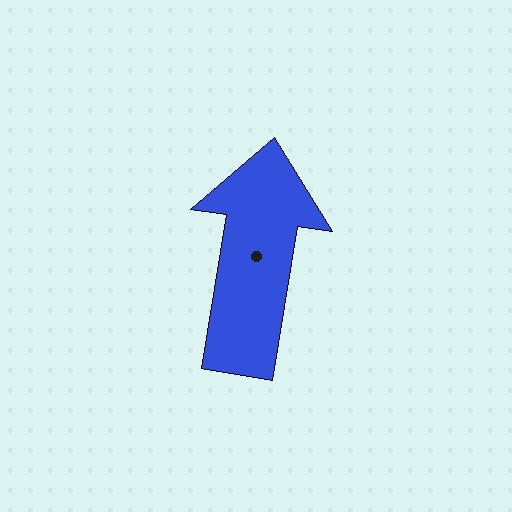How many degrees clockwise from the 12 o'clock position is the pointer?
Approximately 9 degrees.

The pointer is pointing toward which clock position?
Roughly 12 o'clock.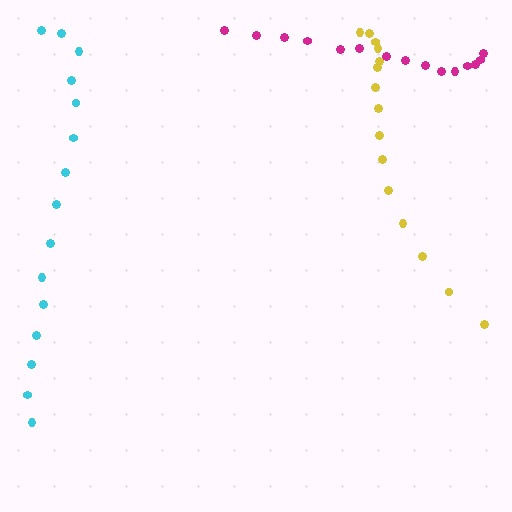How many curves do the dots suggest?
There are 3 distinct paths.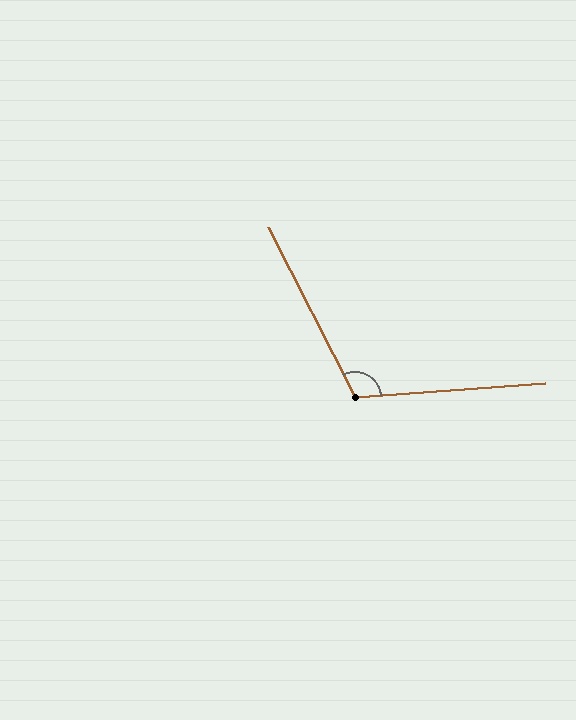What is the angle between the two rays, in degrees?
Approximately 113 degrees.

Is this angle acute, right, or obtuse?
It is obtuse.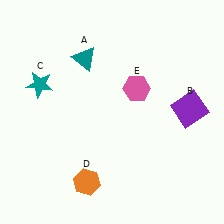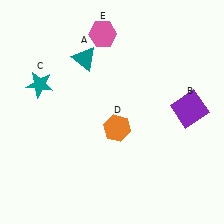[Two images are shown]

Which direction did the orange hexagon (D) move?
The orange hexagon (D) moved up.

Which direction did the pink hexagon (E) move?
The pink hexagon (E) moved up.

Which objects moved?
The objects that moved are: the orange hexagon (D), the pink hexagon (E).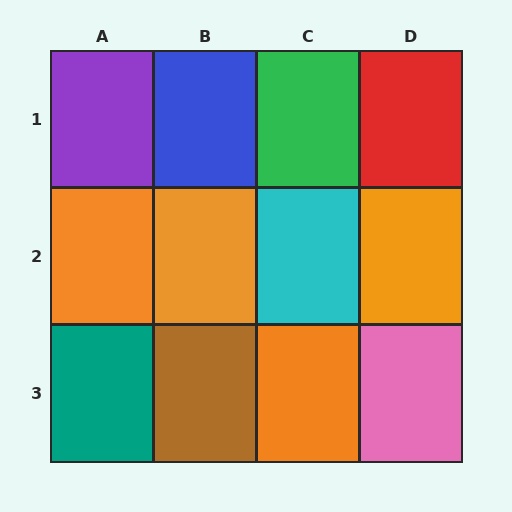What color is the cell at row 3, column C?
Orange.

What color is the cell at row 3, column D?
Pink.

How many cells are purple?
1 cell is purple.